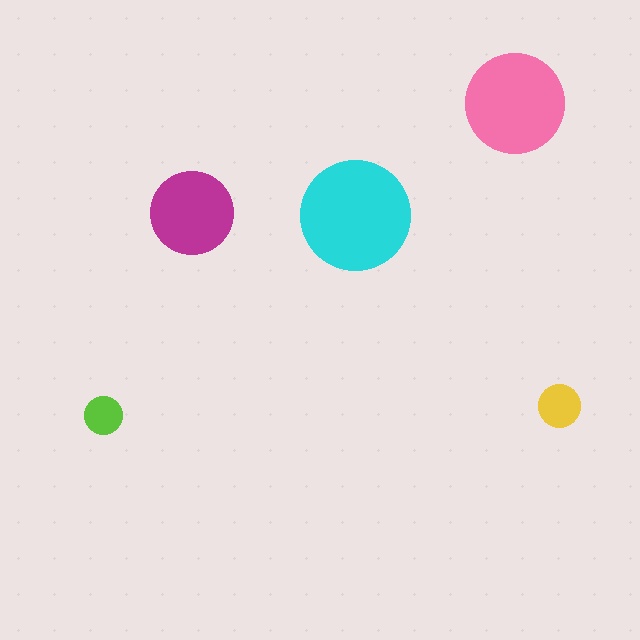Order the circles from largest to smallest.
the cyan one, the pink one, the magenta one, the yellow one, the lime one.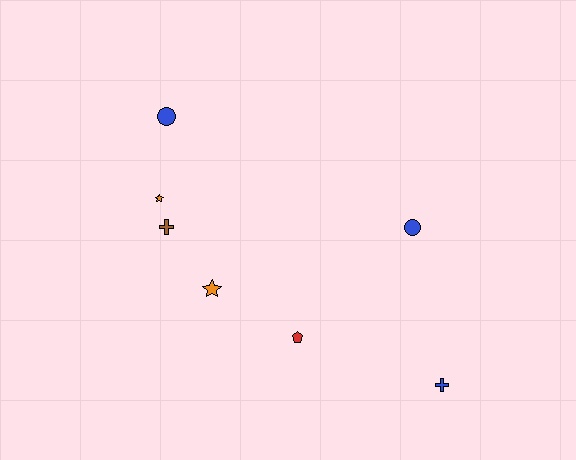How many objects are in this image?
There are 7 objects.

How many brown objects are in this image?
There is 1 brown object.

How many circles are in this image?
There are 2 circles.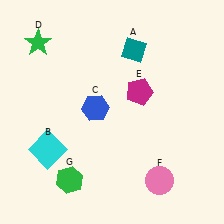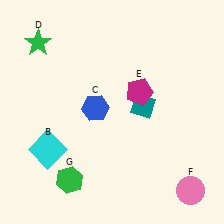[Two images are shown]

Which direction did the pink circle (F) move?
The pink circle (F) moved right.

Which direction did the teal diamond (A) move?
The teal diamond (A) moved down.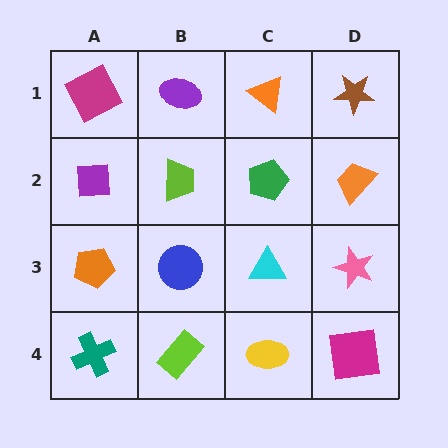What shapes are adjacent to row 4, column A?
An orange pentagon (row 3, column A), a lime rectangle (row 4, column B).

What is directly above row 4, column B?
A blue circle.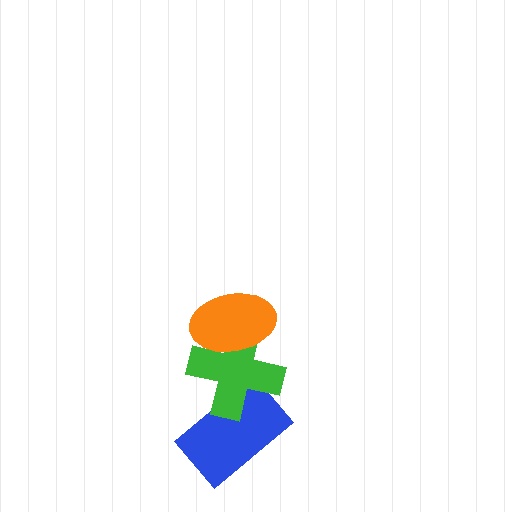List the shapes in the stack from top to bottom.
From top to bottom: the orange ellipse, the green cross, the blue rectangle.